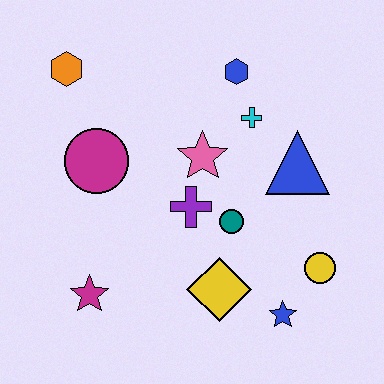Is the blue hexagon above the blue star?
Yes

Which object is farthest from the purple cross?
The orange hexagon is farthest from the purple cross.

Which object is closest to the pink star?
The purple cross is closest to the pink star.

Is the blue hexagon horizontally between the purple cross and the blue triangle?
Yes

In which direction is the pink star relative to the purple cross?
The pink star is above the purple cross.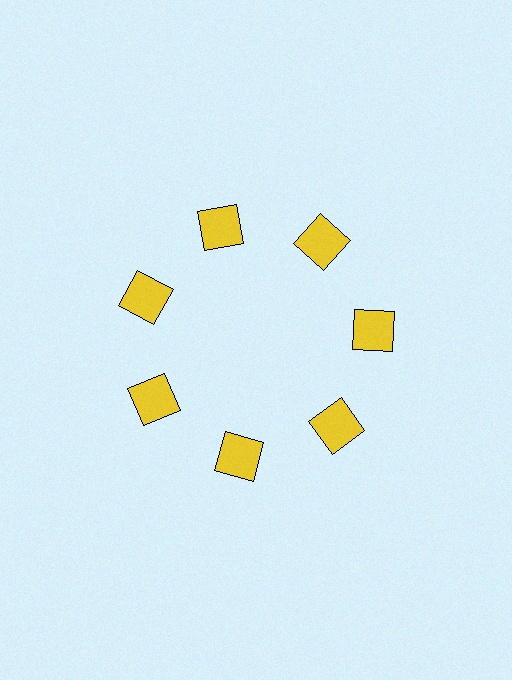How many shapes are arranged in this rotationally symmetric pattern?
There are 7 shapes, arranged in 7 groups of 1.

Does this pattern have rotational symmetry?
Yes, this pattern has 7-fold rotational symmetry. It looks the same after rotating 51 degrees around the center.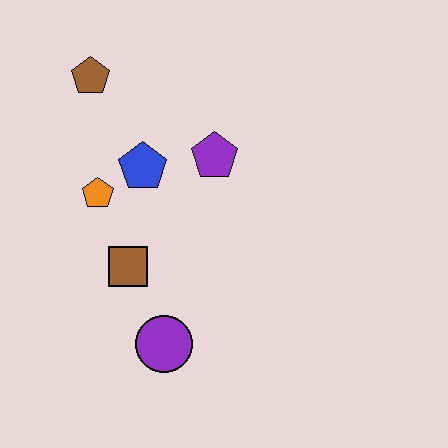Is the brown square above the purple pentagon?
No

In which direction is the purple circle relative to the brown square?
The purple circle is below the brown square.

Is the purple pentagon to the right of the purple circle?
Yes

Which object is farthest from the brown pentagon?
The purple circle is farthest from the brown pentagon.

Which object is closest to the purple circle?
The brown square is closest to the purple circle.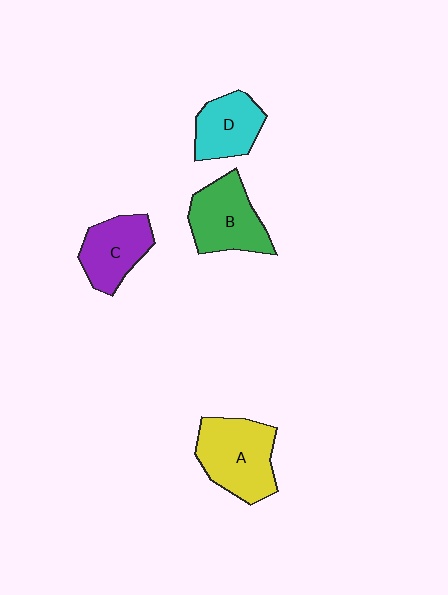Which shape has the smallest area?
Shape D (cyan).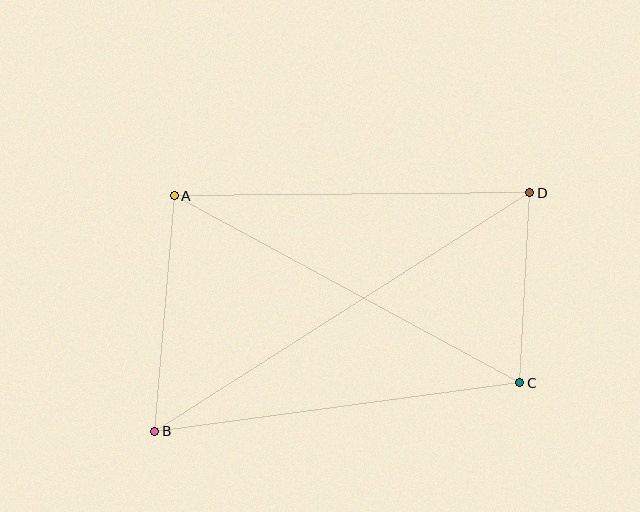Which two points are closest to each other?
Points C and D are closest to each other.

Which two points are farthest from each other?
Points B and D are farthest from each other.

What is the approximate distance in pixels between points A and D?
The distance between A and D is approximately 355 pixels.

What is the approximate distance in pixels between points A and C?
The distance between A and C is approximately 393 pixels.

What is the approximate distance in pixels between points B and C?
The distance between B and C is approximately 368 pixels.